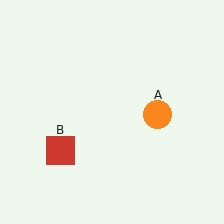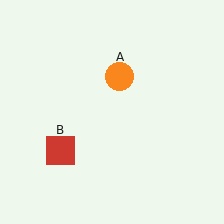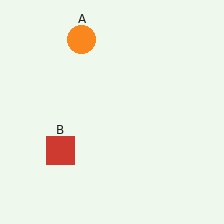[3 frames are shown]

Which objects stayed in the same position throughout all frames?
Red square (object B) remained stationary.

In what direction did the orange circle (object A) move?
The orange circle (object A) moved up and to the left.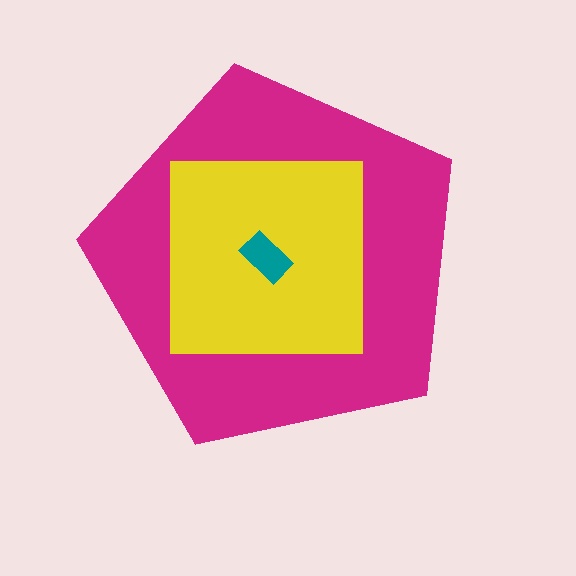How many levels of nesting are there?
3.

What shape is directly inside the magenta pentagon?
The yellow square.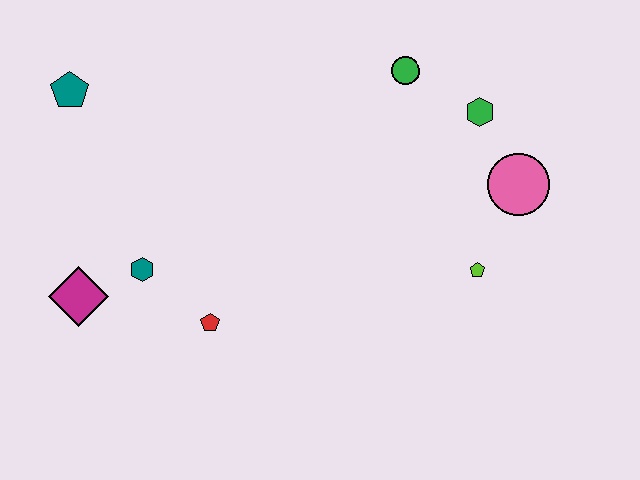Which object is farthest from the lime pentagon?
The teal pentagon is farthest from the lime pentagon.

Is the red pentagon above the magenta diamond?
No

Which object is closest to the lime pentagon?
The pink circle is closest to the lime pentagon.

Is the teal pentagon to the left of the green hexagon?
Yes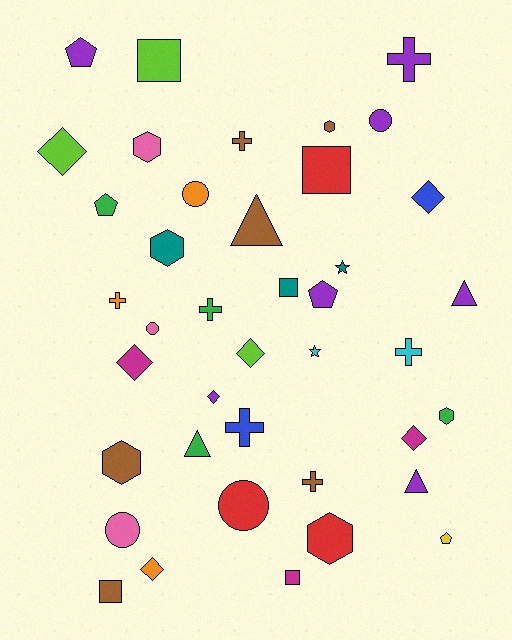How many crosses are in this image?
There are 7 crosses.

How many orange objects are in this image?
There are 3 orange objects.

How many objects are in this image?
There are 40 objects.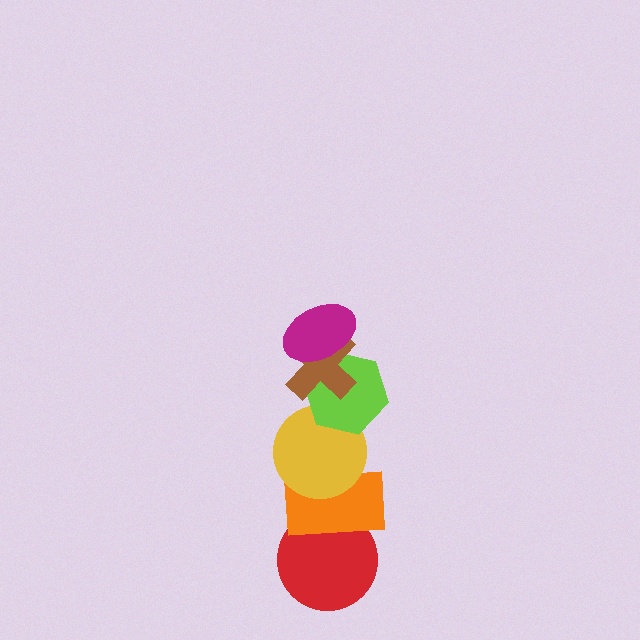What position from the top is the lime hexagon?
The lime hexagon is 3rd from the top.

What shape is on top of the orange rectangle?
The yellow circle is on top of the orange rectangle.